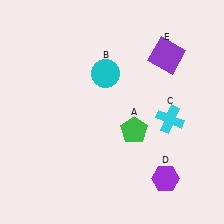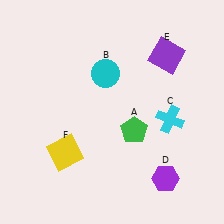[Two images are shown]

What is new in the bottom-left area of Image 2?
A yellow square (F) was added in the bottom-left area of Image 2.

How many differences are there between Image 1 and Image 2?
There is 1 difference between the two images.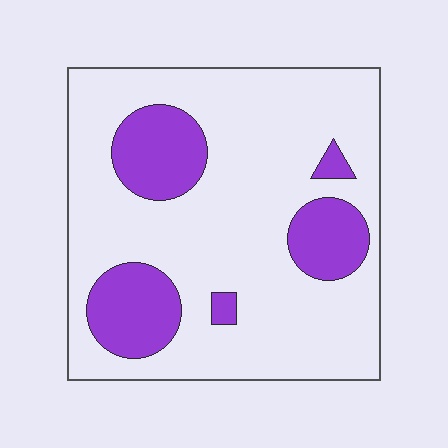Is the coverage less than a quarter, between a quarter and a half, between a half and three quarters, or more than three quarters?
Less than a quarter.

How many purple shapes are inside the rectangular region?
5.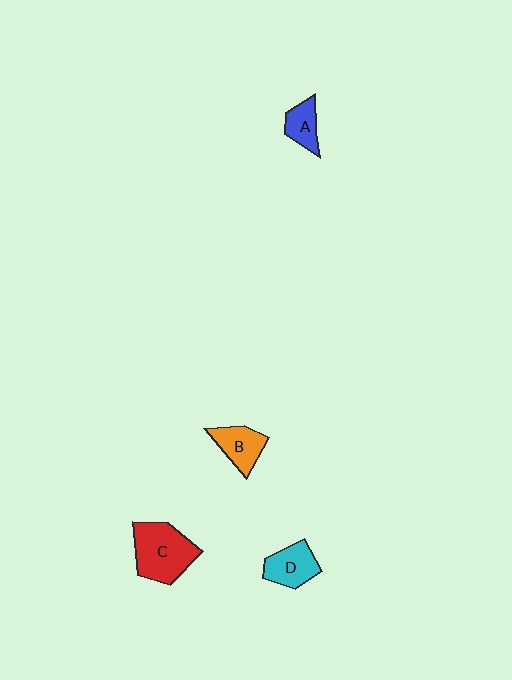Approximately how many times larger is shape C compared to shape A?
Approximately 2.2 times.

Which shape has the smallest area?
Shape A (blue).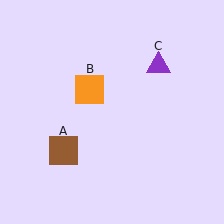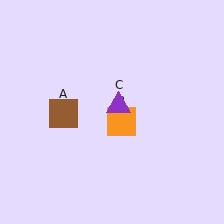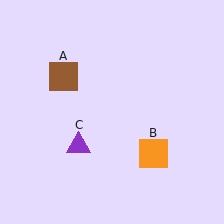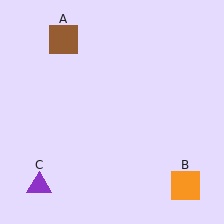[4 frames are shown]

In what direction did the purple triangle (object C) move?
The purple triangle (object C) moved down and to the left.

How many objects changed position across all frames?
3 objects changed position: brown square (object A), orange square (object B), purple triangle (object C).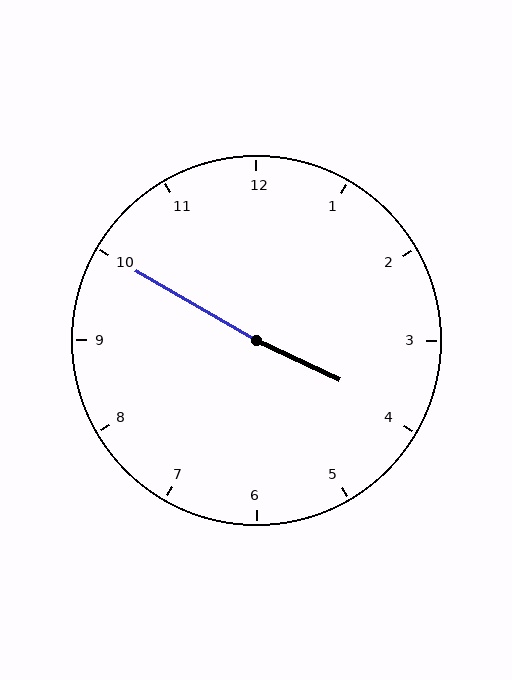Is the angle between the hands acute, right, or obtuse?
It is obtuse.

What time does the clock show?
3:50.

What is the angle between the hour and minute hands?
Approximately 175 degrees.